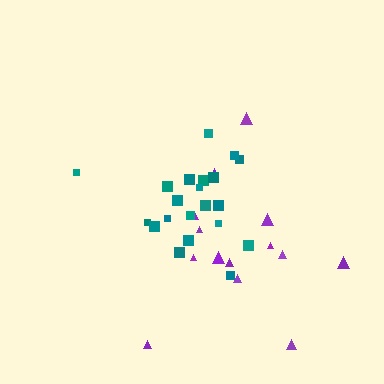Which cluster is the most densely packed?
Teal.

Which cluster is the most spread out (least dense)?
Purple.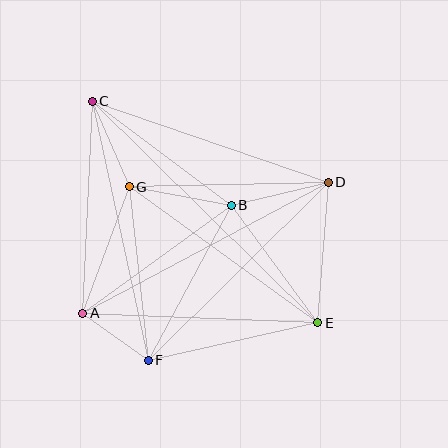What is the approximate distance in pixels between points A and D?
The distance between A and D is approximately 278 pixels.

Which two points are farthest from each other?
Points C and E are farthest from each other.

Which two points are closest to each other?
Points A and F are closest to each other.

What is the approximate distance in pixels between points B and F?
The distance between B and F is approximately 176 pixels.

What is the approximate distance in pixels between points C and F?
The distance between C and F is approximately 265 pixels.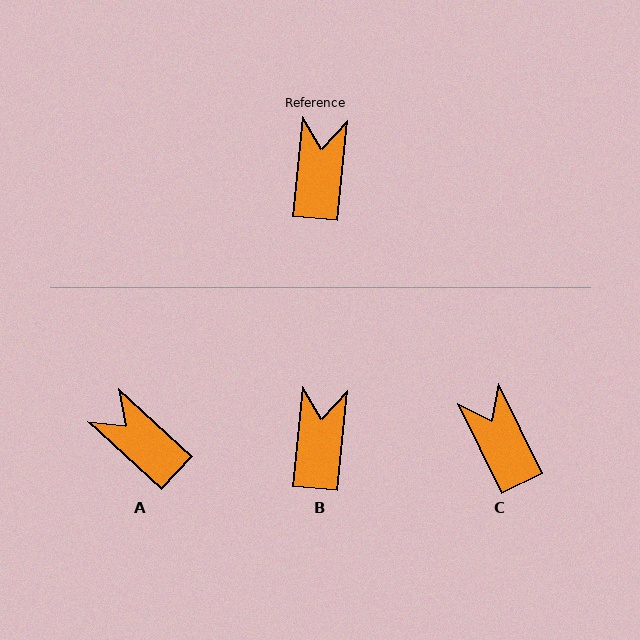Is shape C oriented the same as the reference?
No, it is off by about 32 degrees.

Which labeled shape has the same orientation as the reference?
B.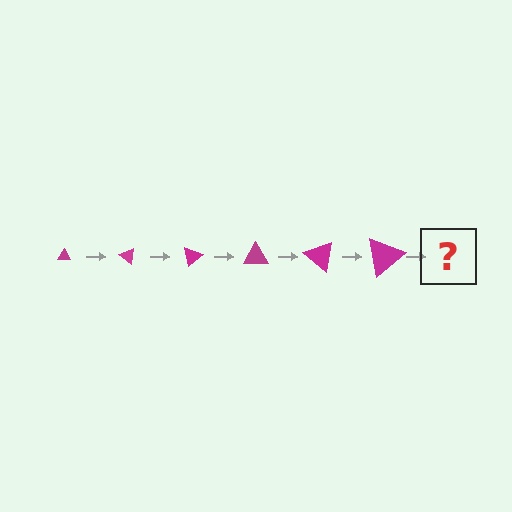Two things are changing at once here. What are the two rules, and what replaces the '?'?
The two rules are that the triangle grows larger each step and it rotates 40 degrees each step. The '?' should be a triangle, larger than the previous one and rotated 240 degrees from the start.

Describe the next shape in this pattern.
It should be a triangle, larger than the previous one and rotated 240 degrees from the start.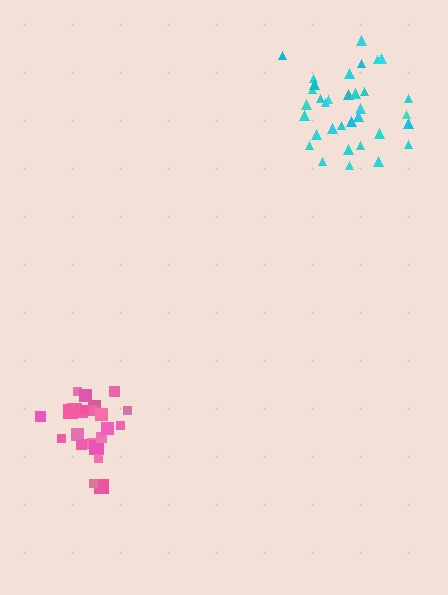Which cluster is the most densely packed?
Pink.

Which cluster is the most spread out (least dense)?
Cyan.